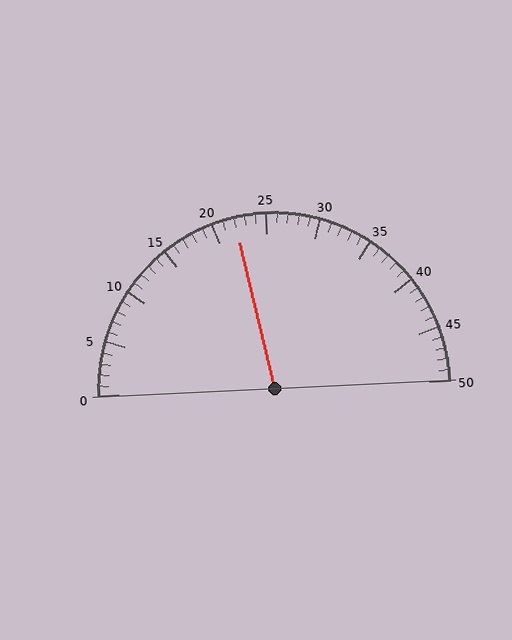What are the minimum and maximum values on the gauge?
The gauge ranges from 0 to 50.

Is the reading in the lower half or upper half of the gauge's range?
The reading is in the lower half of the range (0 to 50).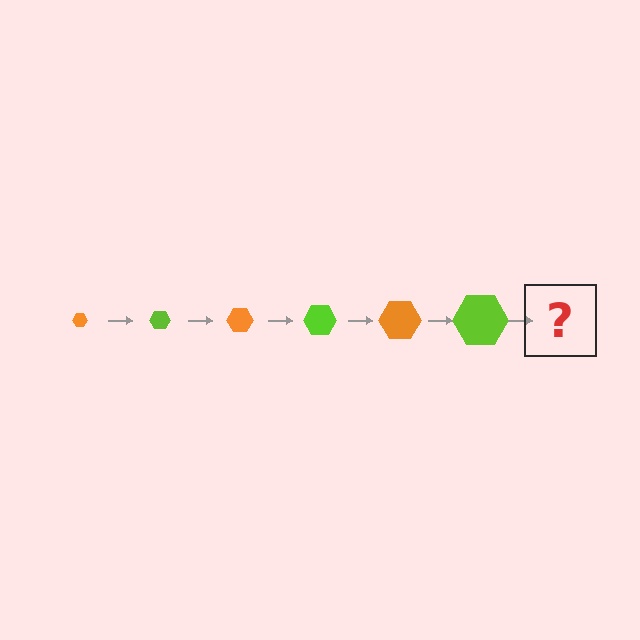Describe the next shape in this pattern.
It should be an orange hexagon, larger than the previous one.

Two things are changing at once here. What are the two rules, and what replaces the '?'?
The two rules are that the hexagon grows larger each step and the color cycles through orange and lime. The '?' should be an orange hexagon, larger than the previous one.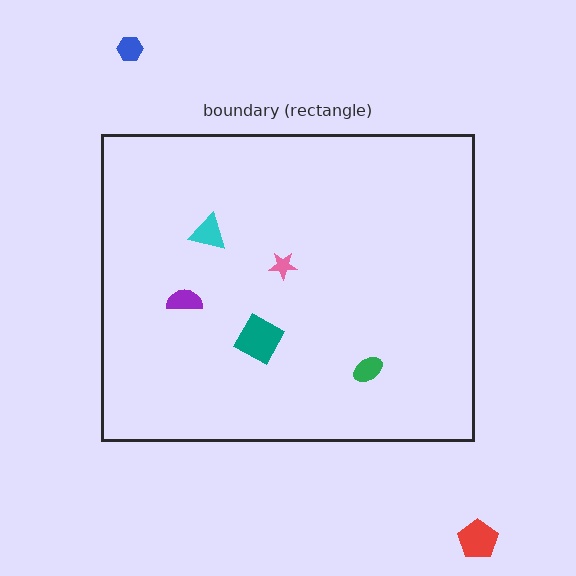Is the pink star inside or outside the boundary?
Inside.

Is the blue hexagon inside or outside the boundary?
Outside.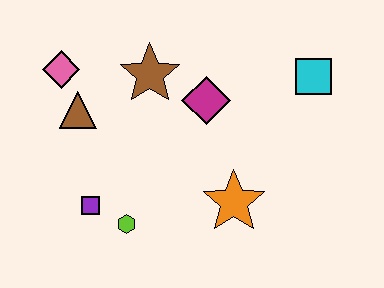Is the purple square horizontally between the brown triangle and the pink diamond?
No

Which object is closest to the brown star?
The magenta diamond is closest to the brown star.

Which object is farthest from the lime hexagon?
The cyan square is farthest from the lime hexagon.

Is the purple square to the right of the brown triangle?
Yes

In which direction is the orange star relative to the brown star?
The orange star is below the brown star.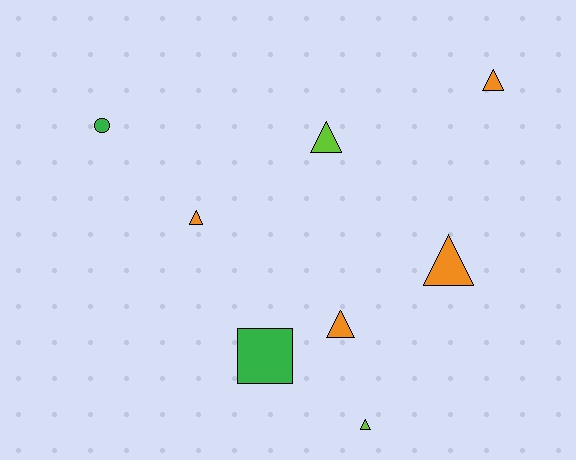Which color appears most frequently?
Orange, with 4 objects.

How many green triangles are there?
There are no green triangles.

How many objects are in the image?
There are 8 objects.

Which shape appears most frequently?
Triangle, with 6 objects.